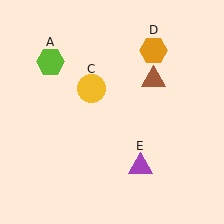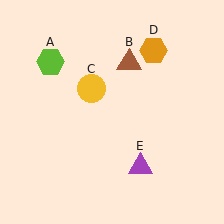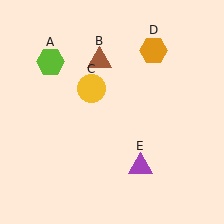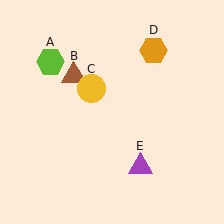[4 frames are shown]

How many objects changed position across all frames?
1 object changed position: brown triangle (object B).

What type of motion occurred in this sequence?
The brown triangle (object B) rotated counterclockwise around the center of the scene.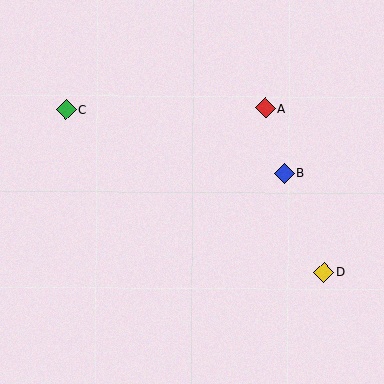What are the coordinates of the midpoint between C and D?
The midpoint between C and D is at (195, 191).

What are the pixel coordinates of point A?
Point A is at (265, 108).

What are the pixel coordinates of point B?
Point B is at (284, 173).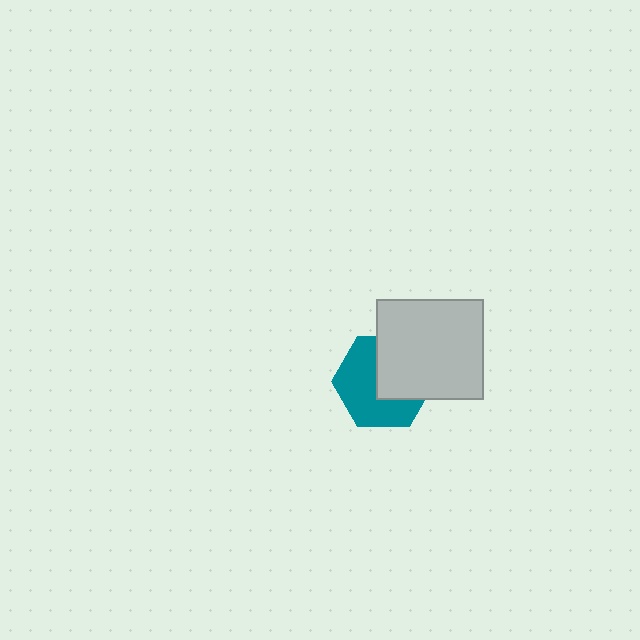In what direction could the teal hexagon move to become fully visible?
The teal hexagon could move toward the lower-left. That would shift it out from behind the light gray rectangle entirely.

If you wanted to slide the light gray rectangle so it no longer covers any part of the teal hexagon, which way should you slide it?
Slide it toward the upper-right — that is the most direct way to separate the two shapes.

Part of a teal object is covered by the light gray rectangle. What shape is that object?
It is a hexagon.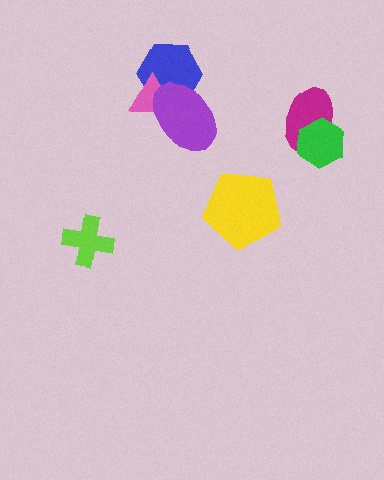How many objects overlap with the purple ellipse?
2 objects overlap with the purple ellipse.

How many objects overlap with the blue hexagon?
2 objects overlap with the blue hexagon.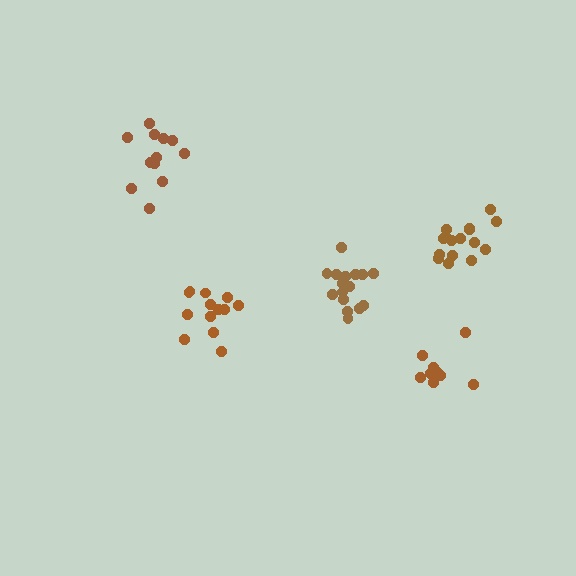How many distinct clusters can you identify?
There are 5 distinct clusters.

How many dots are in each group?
Group 1: 13 dots, Group 2: 16 dots, Group 3: 12 dots, Group 4: 10 dots, Group 5: 16 dots (67 total).